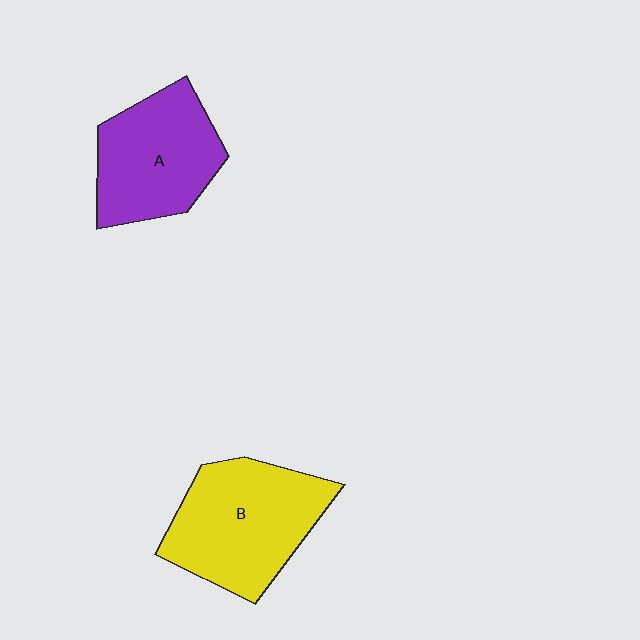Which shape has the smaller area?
Shape A (purple).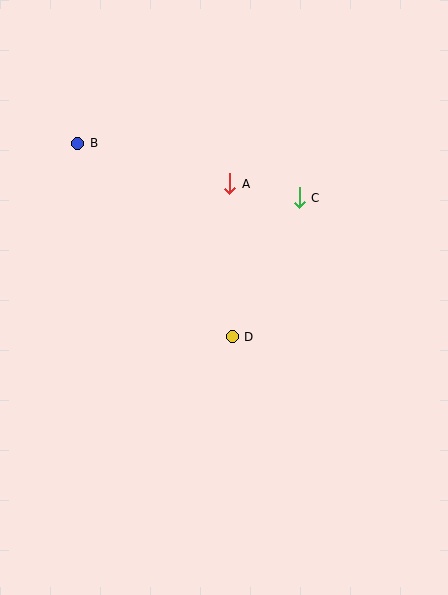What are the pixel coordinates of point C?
Point C is at (299, 198).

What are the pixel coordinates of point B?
Point B is at (78, 143).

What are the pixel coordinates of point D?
Point D is at (232, 337).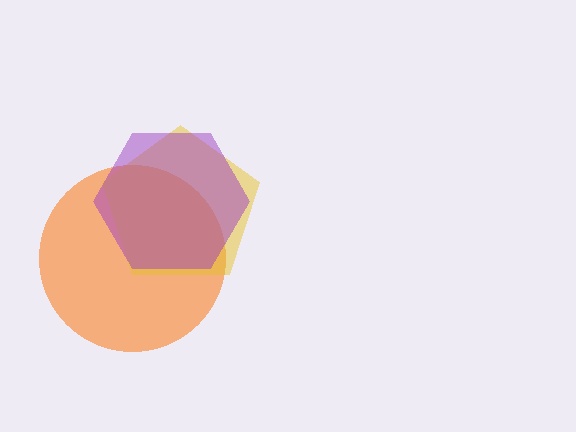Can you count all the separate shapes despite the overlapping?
Yes, there are 3 separate shapes.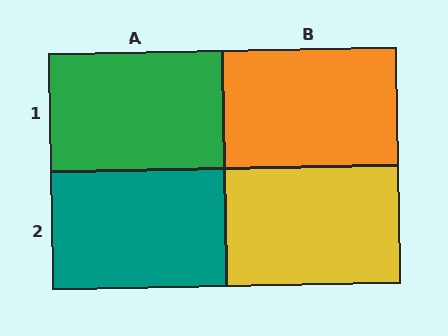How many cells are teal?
1 cell is teal.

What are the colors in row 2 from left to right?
Teal, yellow.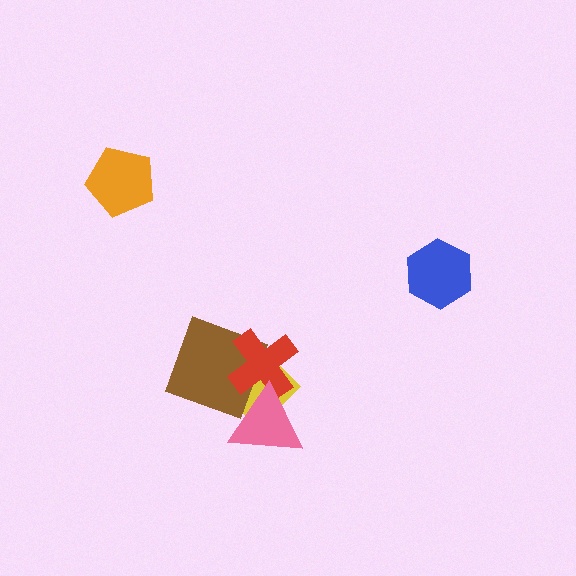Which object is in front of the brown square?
The red cross is in front of the brown square.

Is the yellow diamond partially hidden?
Yes, it is partially covered by another shape.